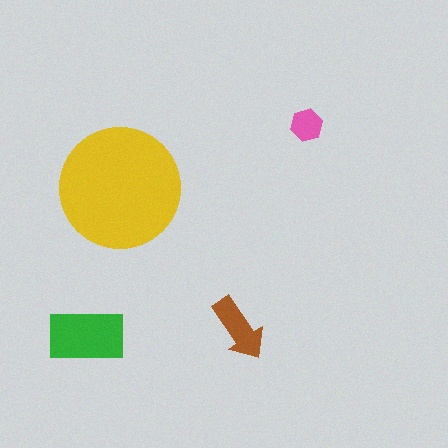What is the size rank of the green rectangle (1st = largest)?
2nd.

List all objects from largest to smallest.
The yellow circle, the green rectangle, the brown arrow, the pink hexagon.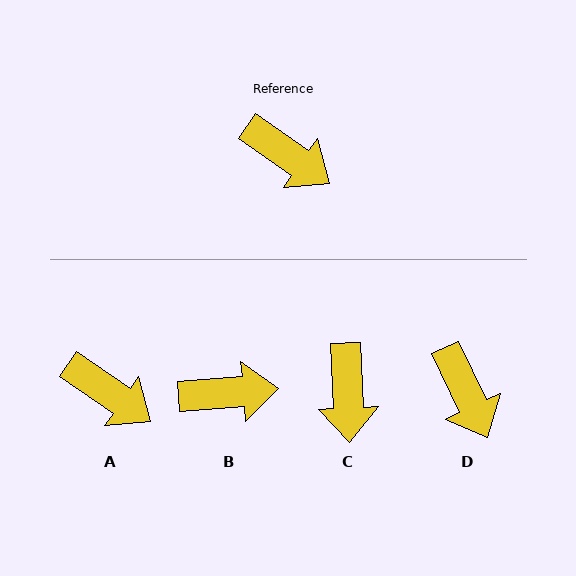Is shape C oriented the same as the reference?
No, it is off by about 53 degrees.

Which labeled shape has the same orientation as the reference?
A.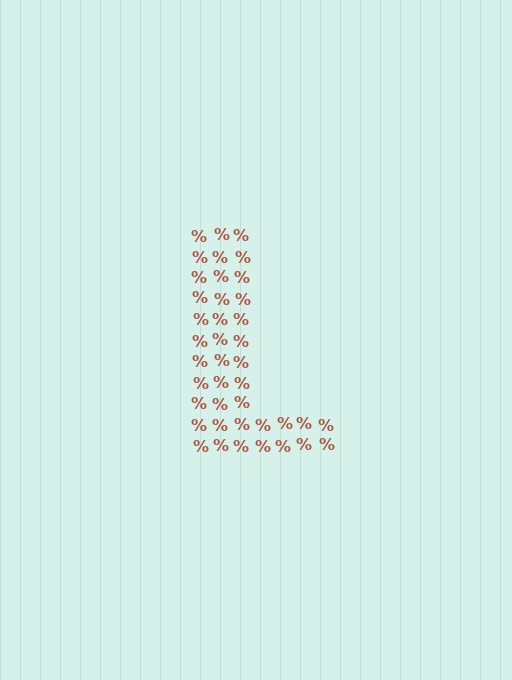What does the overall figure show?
The overall figure shows the letter L.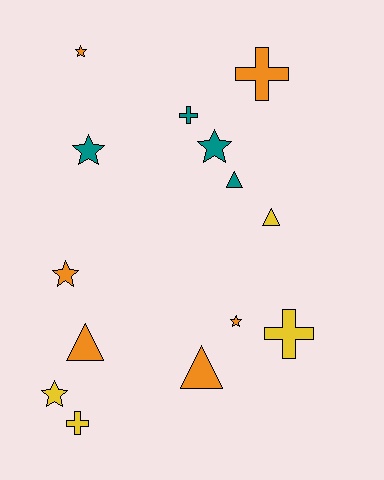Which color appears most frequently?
Orange, with 6 objects.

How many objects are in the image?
There are 14 objects.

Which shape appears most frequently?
Star, with 6 objects.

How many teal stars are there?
There are 2 teal stars.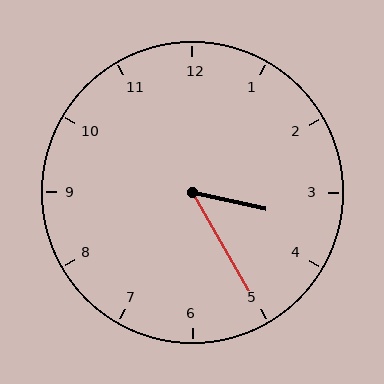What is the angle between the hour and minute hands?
Approximately 48 degrees.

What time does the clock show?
3:25.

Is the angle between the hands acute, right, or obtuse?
It is acute.